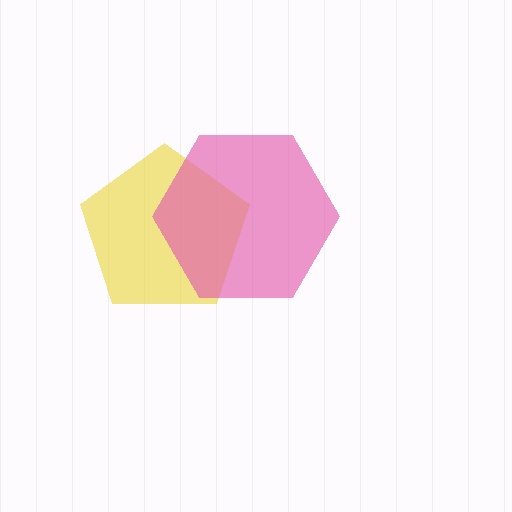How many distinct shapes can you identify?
There are 2 distinct shapes: a yellow pentagon, a pink hexagon.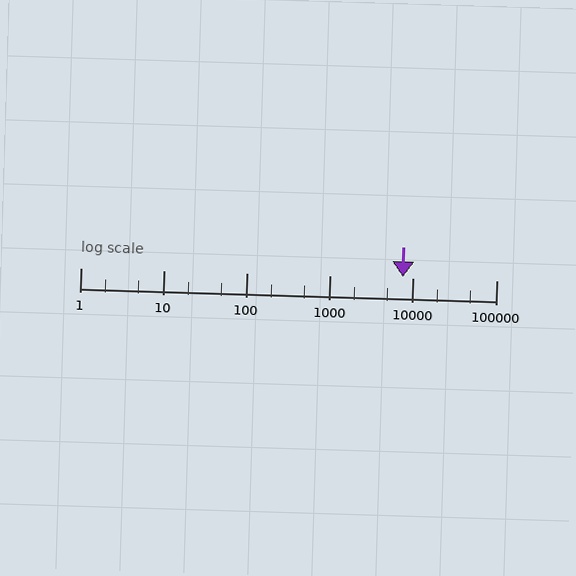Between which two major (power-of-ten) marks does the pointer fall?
The pointer is between 1000 and 10000.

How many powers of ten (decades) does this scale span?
The scale spans 5 decades, from 1 to 100000.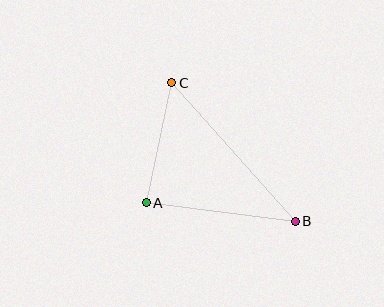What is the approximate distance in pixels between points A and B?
The distance between A and B is approximately 150 pixels.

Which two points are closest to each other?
Points A and C are closest to each other.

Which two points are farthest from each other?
Points B and C are farthest from each other.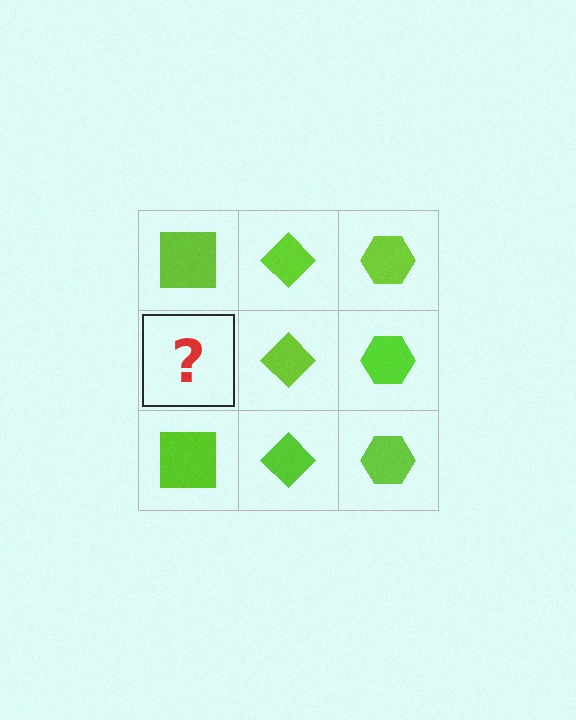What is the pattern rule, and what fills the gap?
The rule is that each column has a consistent shape. The gap should be filled with a lime square.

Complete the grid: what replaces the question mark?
The question mark should be replaced with a lime square.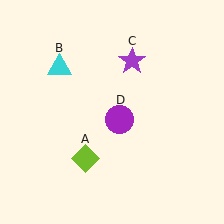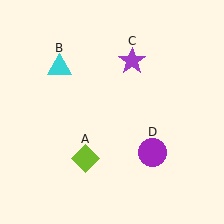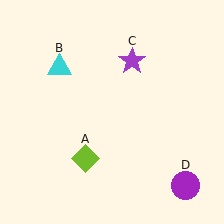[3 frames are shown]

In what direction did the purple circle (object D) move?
The purple circle (object D) moved down and to the right.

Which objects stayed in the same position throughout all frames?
Lime diamond (object A) and cyan triangle (object B) and purple star (object C) remained stationary.